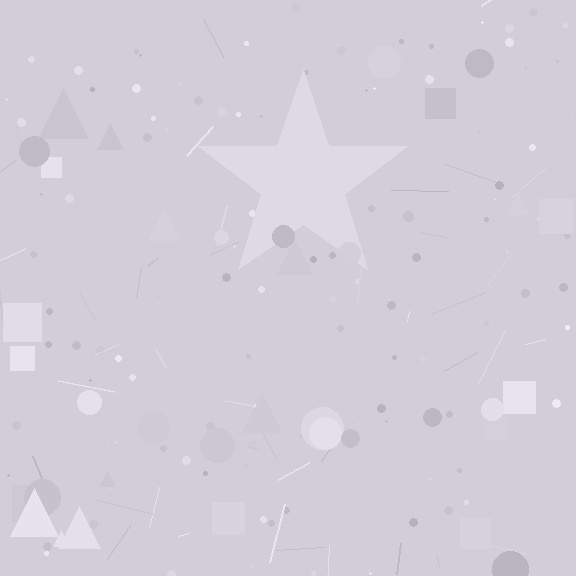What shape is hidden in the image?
A star is hidden in the image.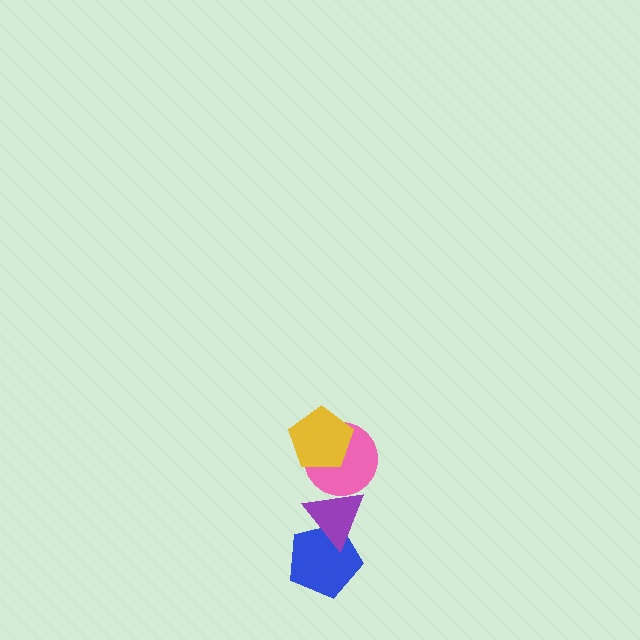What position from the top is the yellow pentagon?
The yellow pentagon is 1st from the top.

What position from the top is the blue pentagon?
The blue pentagon is 4th from the top.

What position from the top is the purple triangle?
The purple triangle is 3rd from the top.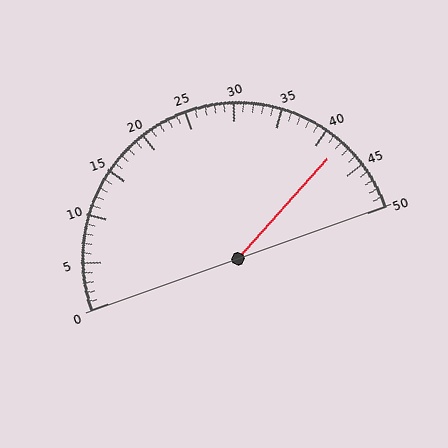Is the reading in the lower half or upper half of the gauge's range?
The reading is in the upper half of the range (0 to 50).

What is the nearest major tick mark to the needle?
The nearest major tick mark is 40.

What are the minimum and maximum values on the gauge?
The gauge ranges from 0 to 50.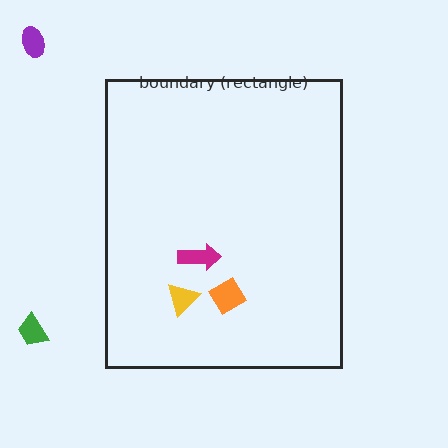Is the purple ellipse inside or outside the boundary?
Outside.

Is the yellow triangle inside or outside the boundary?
Inside.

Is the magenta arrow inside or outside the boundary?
Inside.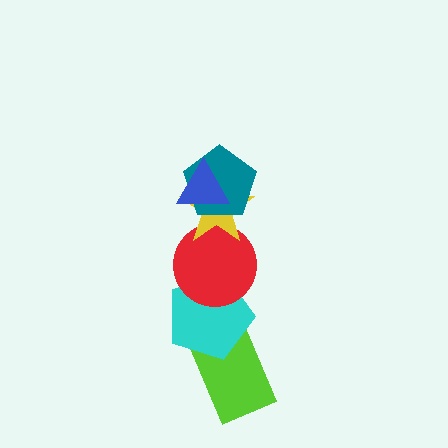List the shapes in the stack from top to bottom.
From top to bottom: the blue triangle, the teal pentagon, the yellow star, the red circle, the cyan pentagon, the lime rectangle.